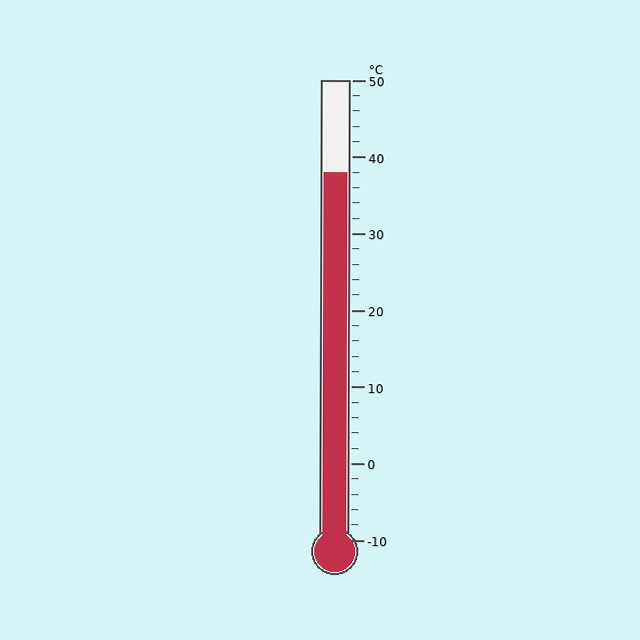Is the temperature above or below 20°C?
The temperature is above 20°C.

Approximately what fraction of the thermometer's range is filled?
The thermometer is filled to approximately 80% of its range.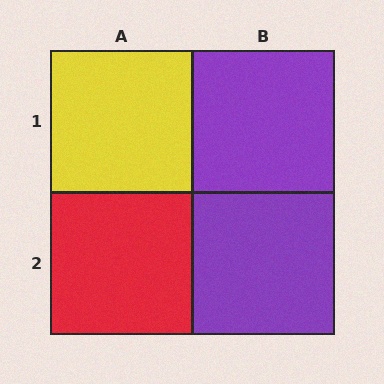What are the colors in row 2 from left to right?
Red, purple.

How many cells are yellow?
1 cell is yellow.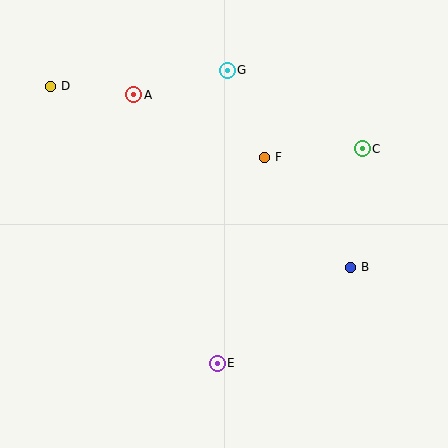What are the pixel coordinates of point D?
Point D is at (51, 86).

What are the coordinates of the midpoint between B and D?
The midpoint between B and D is at (201, 177).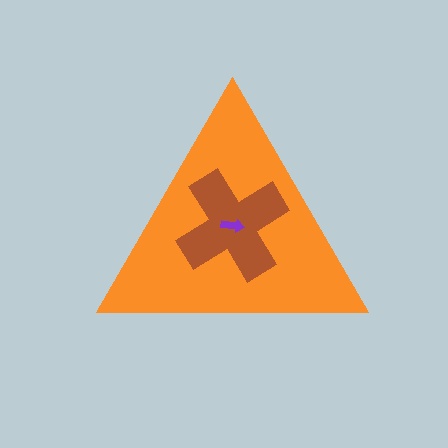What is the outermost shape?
The orange triangle.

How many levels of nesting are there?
3.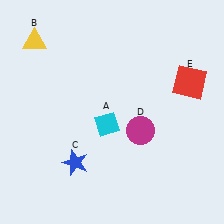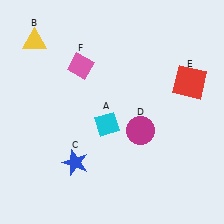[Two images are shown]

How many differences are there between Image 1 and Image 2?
There is 1 difference between the two images.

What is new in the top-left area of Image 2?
A pink diamond (F) was added in the top-left area of Image 2.